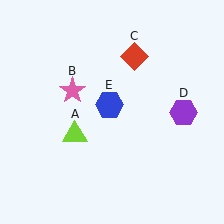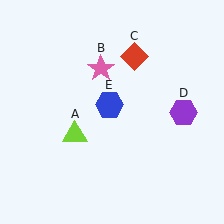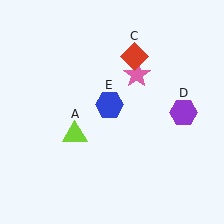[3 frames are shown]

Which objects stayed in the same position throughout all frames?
Lime triangle (object A) and red diamond (object C) and purple hexagon (object D) and blue hexagon (object E) remained stationary.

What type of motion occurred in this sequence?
The pink star (object B) rotated clockwise around the center of the scene.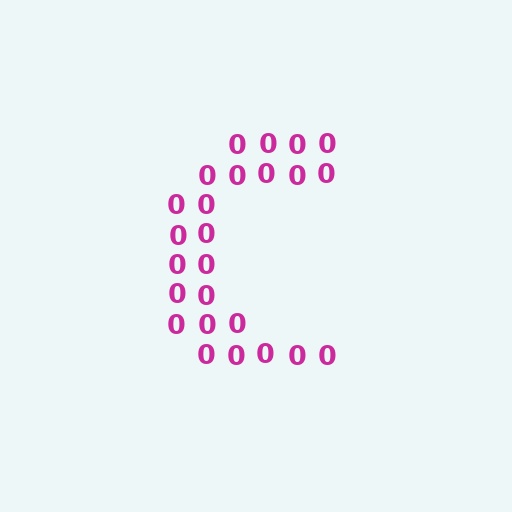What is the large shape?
The large shape is the letter C.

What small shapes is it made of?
It is made of small digit 0's.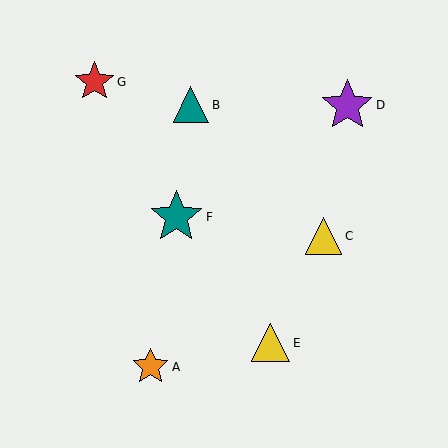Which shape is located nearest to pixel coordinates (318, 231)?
The yellow triangle (labeled C) at (324, 236) is nearest to that location.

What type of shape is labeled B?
Shape B is a teal triangle.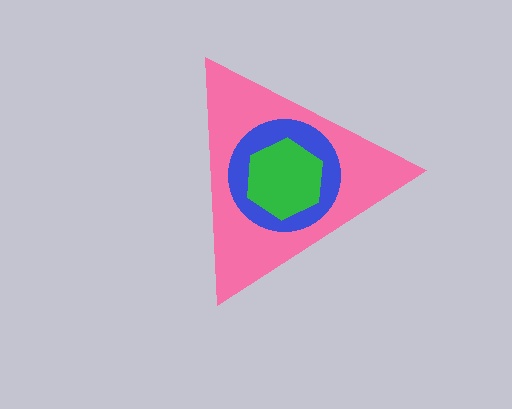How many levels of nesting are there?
3.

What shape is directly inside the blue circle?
The green hexagon.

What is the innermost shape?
The green hexagon.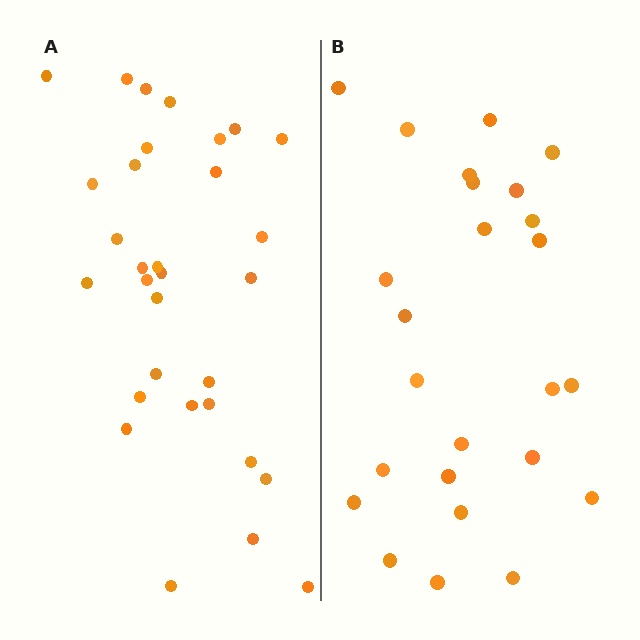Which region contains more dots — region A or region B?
Region A (the left region) has more dots.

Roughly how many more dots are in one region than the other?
Region A has about 6 more dots than region B.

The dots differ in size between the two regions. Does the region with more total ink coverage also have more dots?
No. Region B has more total ink coverage because its dots are larger, but region A actually contains more individual dots. Total area can be misleading — the number of items is what matters here.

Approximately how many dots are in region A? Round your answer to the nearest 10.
About 30 dots. (The exact count is 31, which rounds to 30.)